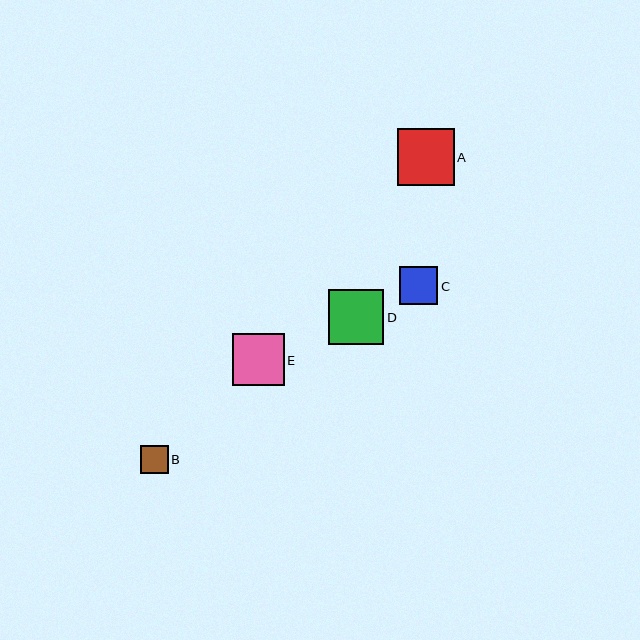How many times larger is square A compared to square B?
Square A is approximately 2.0 times the size of square B.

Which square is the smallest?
Square B is the smallest with a size of approximately 28 pixels.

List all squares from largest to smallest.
From largest to smallest: A, D, E, C, B.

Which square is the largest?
Square A is the largest with a size of approximately 57 pixels.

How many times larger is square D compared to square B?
Square D is approximately 2.0 times the size of square B.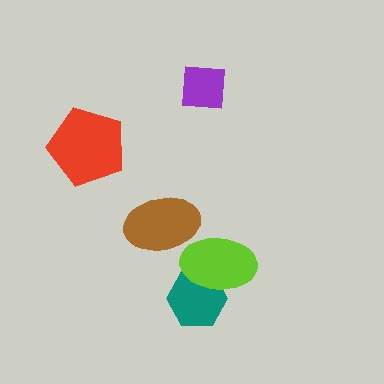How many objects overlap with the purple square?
0 objects overlap with the purple square.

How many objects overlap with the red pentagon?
0 objects overlap with the red pentagon.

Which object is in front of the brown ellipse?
The lime ellipse is in front of the brown ellipse.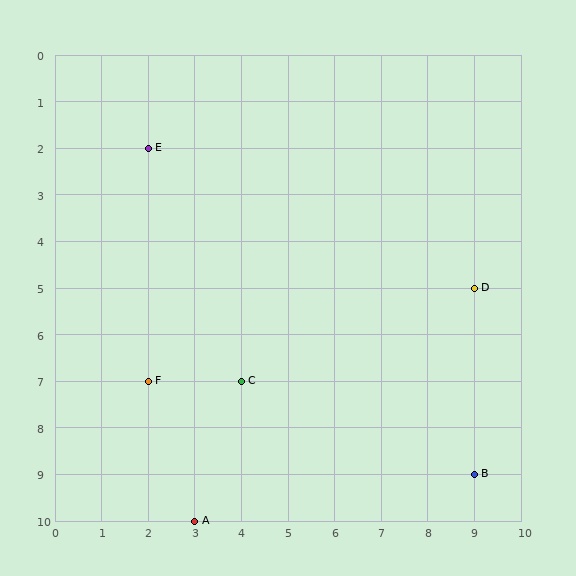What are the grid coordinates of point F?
Point F is at grid coordinates (2, 7).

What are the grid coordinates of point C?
Point C is at grid coordinates (4, 7).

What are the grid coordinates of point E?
Point E is at grid coordinates (2, 2).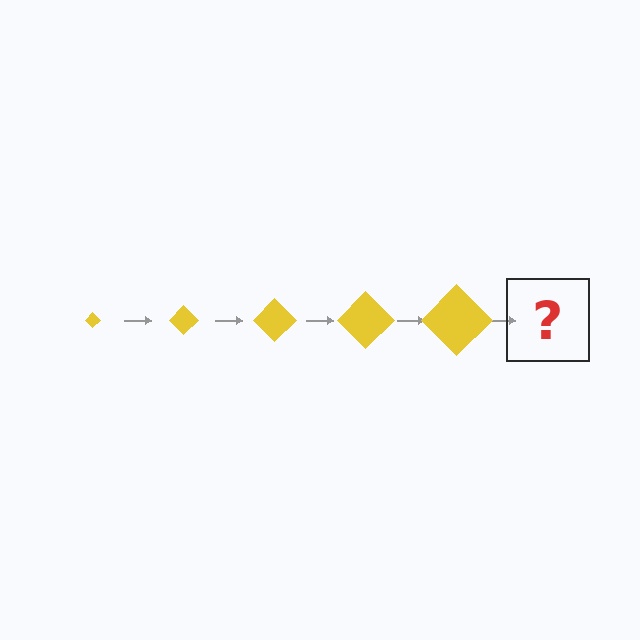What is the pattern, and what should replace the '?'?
The pattern is that the diamond gets progressively larger each step. The '?' should be a yellow diamond, larger than the previous one.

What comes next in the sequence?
The next element should be a yellow diamond, larger than the previous one.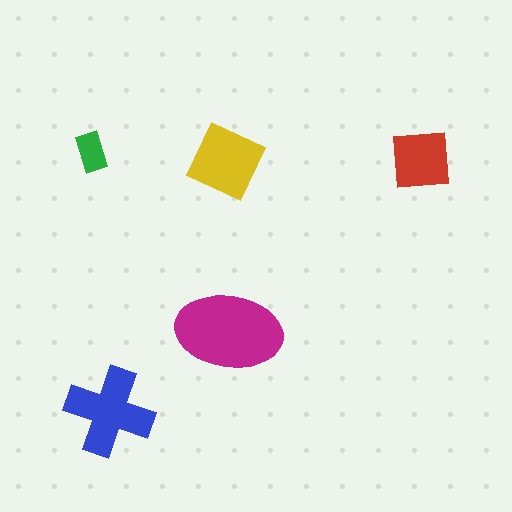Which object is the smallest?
The green rectangle.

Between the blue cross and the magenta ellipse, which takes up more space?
The magenta ellipse.